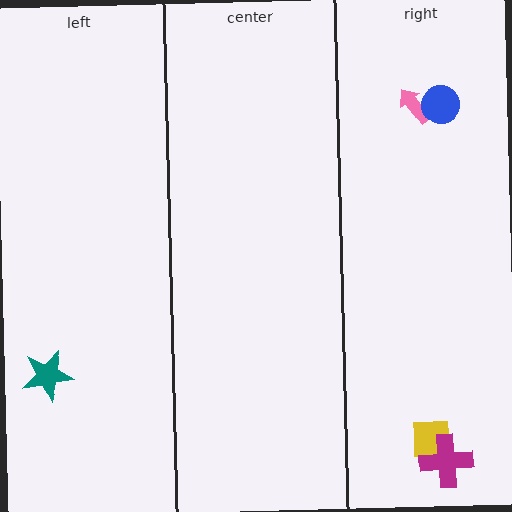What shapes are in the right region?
The yellow square, the pink arrow, the magenta cross, the blue circle.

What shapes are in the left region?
The teal star.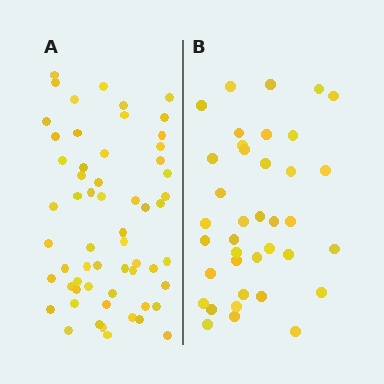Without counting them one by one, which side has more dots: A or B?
Region A (the left region) has more dots.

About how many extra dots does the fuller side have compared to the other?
Region A has approximately 20 more dots than region B.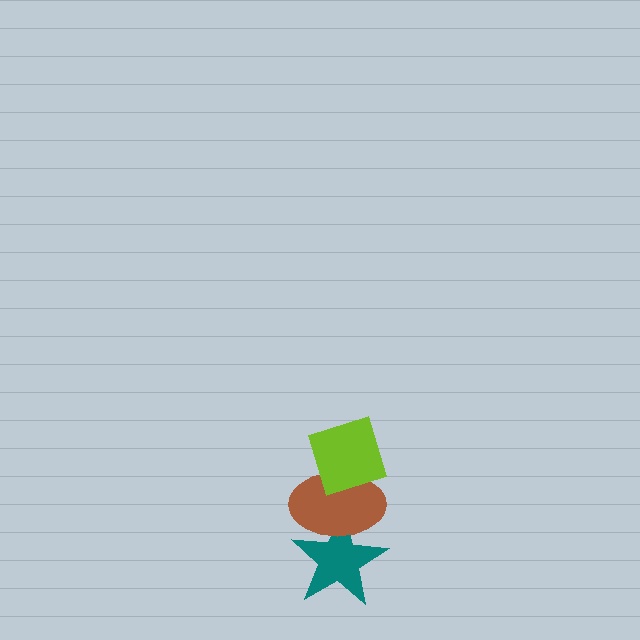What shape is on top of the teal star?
The brown ellipse is on top of the teal star.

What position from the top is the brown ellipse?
The brown ellipse is 2nd from the top.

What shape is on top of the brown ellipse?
The lime diamond is on top of the brown ellipse.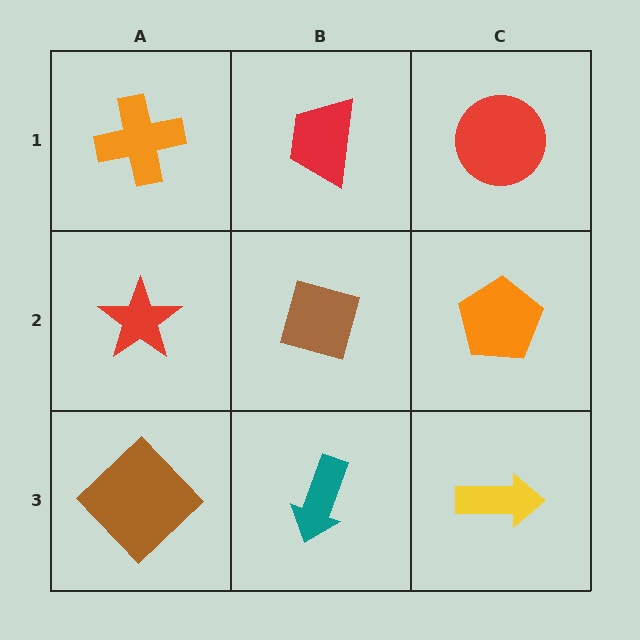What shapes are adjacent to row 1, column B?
A brown diamond (row 2, column B), an orange cross (row 1, column A), a red circle (row 1, column C).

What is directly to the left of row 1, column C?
A red trapezoid.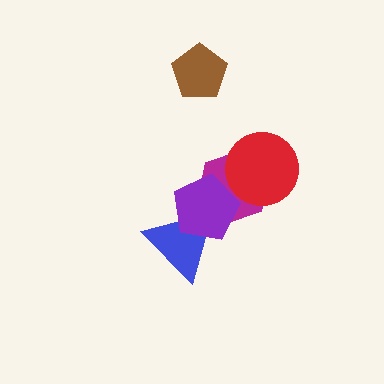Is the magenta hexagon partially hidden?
Yes, it is partially covered by another shape.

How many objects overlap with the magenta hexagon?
2 objects overlap with the magenta hexagon.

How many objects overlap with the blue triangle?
1 object overlaps with the blue triangle.